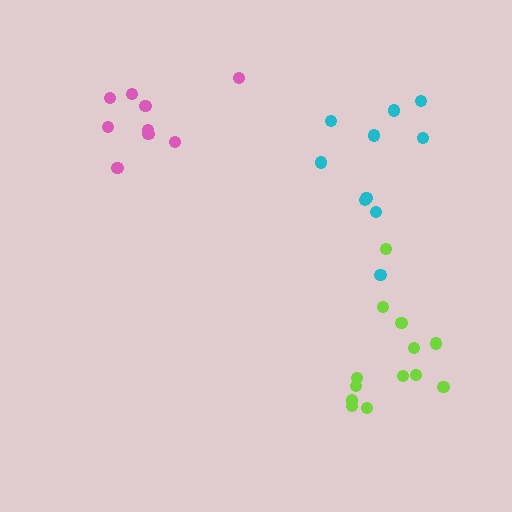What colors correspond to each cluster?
The clusters are colored: pink, cyan, lime.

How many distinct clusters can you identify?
There are 3 distinct clusters.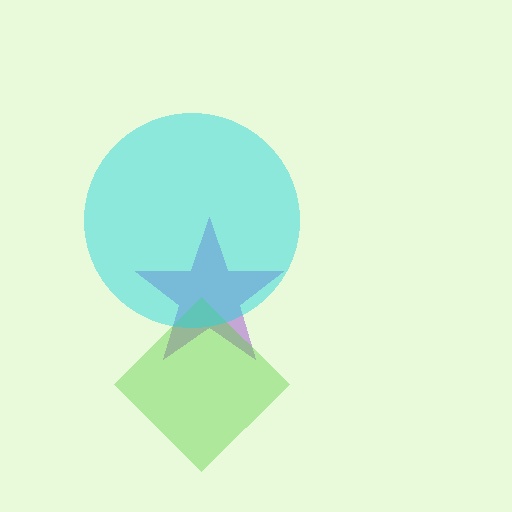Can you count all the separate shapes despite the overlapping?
Yes, there are 3 separate shapes.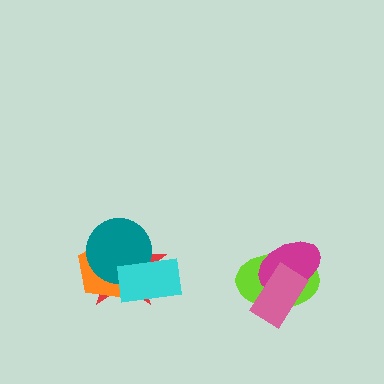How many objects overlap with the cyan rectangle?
3 objects overlap with the cyan rectangle.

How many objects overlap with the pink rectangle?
2 objects overlap with the pink rectangle.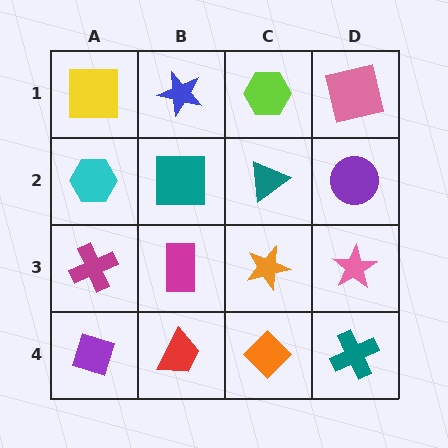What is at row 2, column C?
A teal triangle.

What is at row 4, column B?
A red trapezoid.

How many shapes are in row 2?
4 shapes.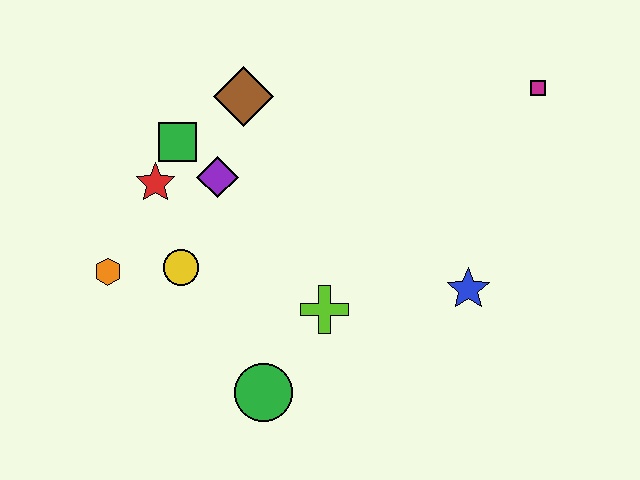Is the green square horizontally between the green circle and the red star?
Yes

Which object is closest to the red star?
The green square is closest to the red star.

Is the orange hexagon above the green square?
No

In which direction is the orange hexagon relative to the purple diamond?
The orange hexagon is to the left of the purple diamond.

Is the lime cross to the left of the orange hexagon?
No